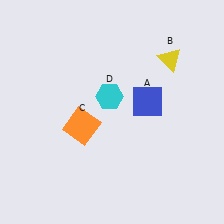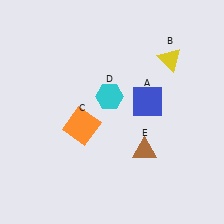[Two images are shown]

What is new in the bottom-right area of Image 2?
A brown triangle (E) was added in the bottom-right area of Image 2.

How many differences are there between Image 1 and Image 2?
There is 1 difference between the two images.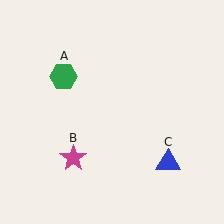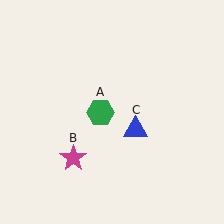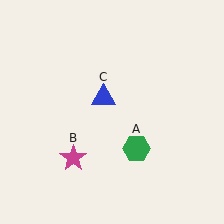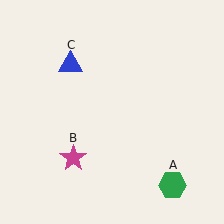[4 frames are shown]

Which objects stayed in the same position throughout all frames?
Magenta star (object B) remained stationary.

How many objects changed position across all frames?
2 objects changed position: green hexagon (object A), blue triangle (object C).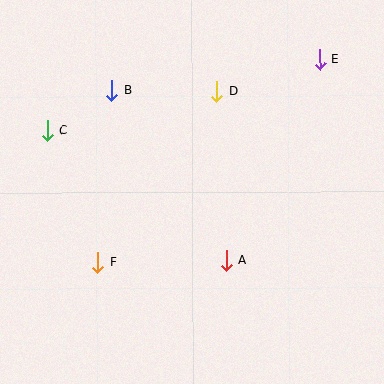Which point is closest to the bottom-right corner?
Point A is closest to the bottom-right corner.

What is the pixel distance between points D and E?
The distance between D and E is 108 pixels.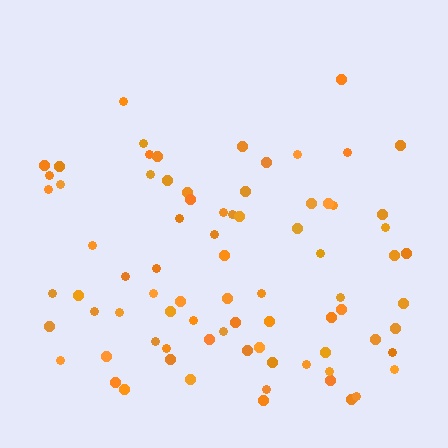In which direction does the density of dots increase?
From top to bottom, with the bottom side densest.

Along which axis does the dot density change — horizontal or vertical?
Vertical.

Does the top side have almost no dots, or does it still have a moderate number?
Still a moderate number, just noticeably fewer than the bottom.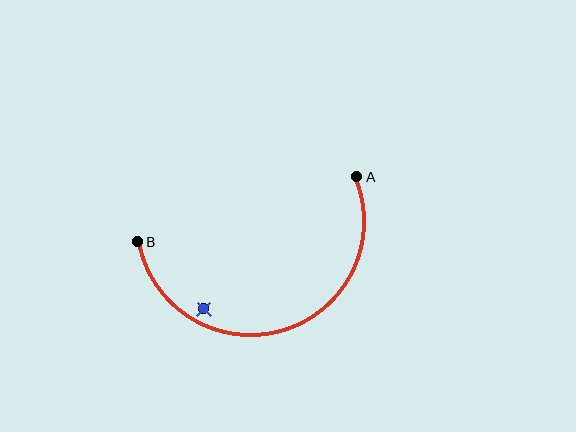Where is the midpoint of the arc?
The arc midpoint is the point on the curve farthest from the straight line joining A and B. It sits below that line.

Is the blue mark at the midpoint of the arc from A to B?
No — the blue mark does not lie on the arc at all. It sits slightly inside the curve.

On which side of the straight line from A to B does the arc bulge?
The arc bulges below the straight line connecting A and B.